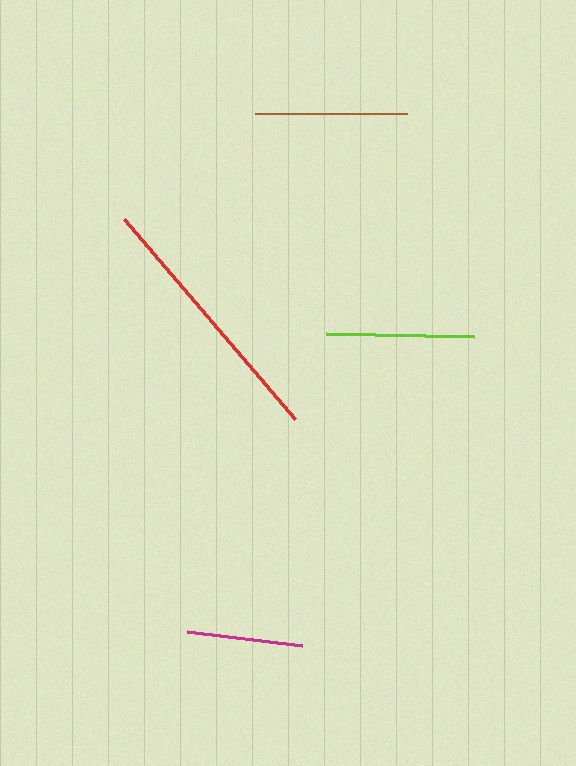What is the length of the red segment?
The red segment is approximately 263 pixels long.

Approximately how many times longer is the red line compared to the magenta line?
The red line is approximately 2.3 times the length of the magenta line.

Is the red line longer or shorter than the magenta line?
The red line is longer than the magenta line.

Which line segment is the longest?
The red line is the longest at approximately 263 pixels.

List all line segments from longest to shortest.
From longest to shortest: red, brown, lime, magenta.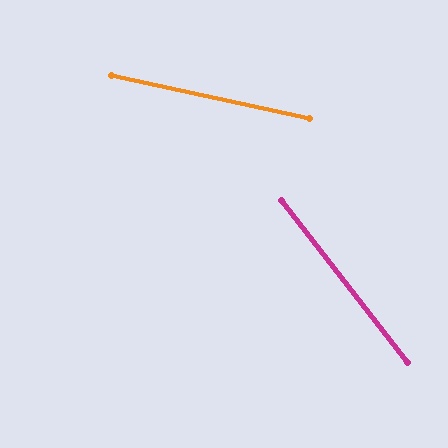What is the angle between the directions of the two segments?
Approximately 40 degrees.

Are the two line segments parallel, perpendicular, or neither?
Neither parallel nor perpendicular — they differ by about 40°.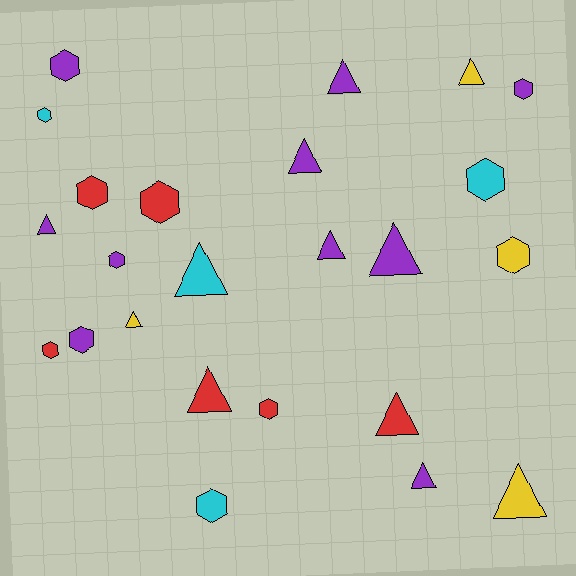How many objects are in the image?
There are 24 objects.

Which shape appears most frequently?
Hexagon, with 12 objects.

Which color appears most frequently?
Purple, with 10 objects.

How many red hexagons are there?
There are 4 red hexagons.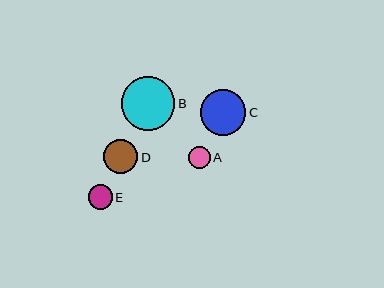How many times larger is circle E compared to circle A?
Circle E is approximately 1.1 times the size of circle A.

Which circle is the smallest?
Circle A is the smallest with a size of approximately 22 pixels.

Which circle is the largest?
Circle B is the largest with a size of approximately 53 pixels.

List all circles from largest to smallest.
From largest to smallest: B, C, D, E, A.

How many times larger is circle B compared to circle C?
Circle B is approximately 1.2 times the size of circle C.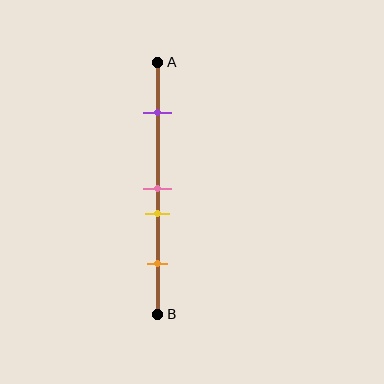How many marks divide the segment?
There are 4 marks dividing the segment.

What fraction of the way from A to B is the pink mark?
The pink mark is approximately 50% (0.5) of the way from A to B.